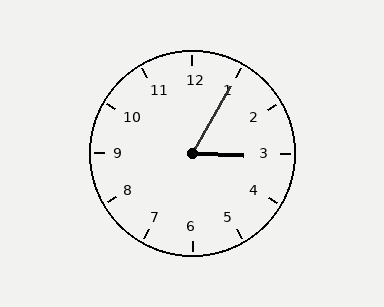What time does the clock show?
3:05.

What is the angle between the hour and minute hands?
Approximately 62 degrees.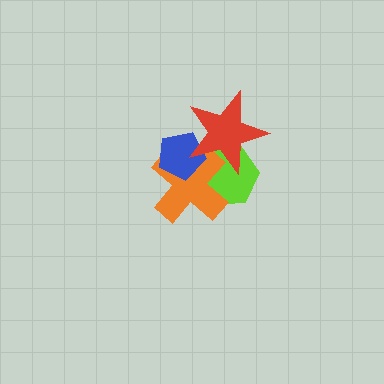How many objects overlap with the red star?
3 objects overlap with the red star.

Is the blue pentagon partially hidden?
Yes, it is partially covered by another shape.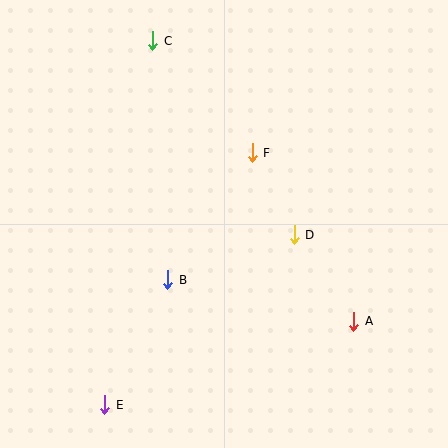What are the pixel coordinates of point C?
Point C is at (153, 41).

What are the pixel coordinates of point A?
Point A is at (354, 321).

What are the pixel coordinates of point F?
Point F is at (252, 153).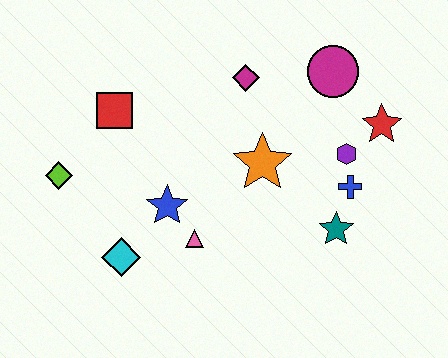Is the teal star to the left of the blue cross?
Yes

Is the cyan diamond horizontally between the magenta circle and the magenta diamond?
No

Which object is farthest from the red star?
The lime diamond is farthest from the red star.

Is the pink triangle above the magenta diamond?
No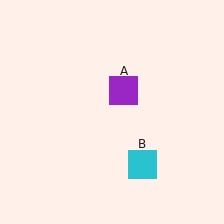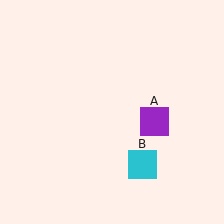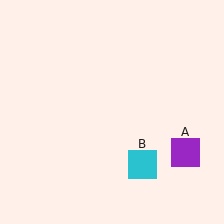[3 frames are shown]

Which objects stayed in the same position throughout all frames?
Cyan square (object B) remained stationary.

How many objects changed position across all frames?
1 object changed position: purple square (object A).